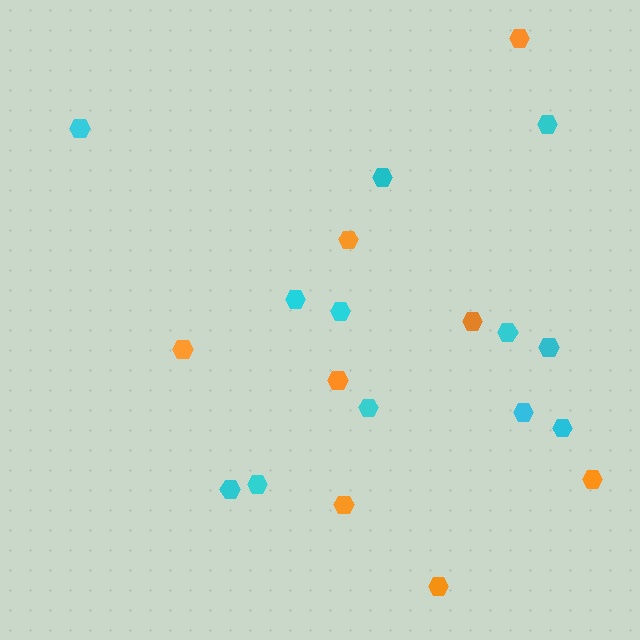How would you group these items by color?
There are 2 groups: one group of orange hexagons (8) and one group of cyan hexagons (12).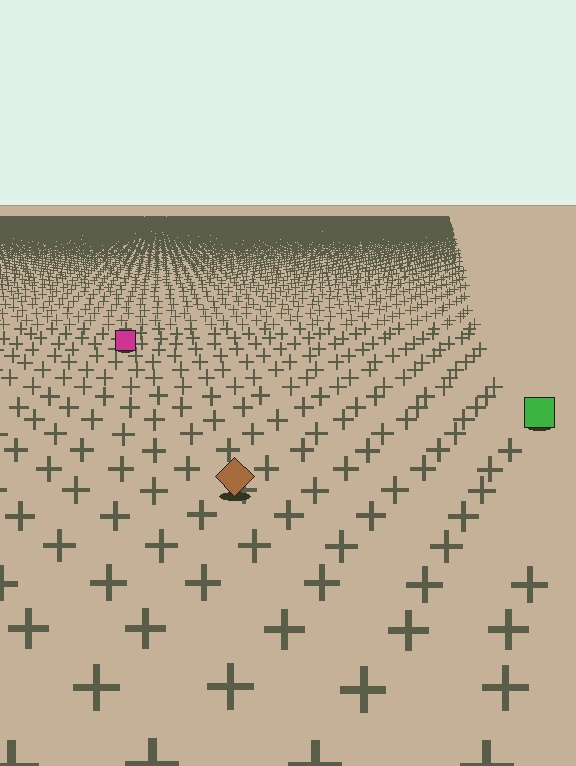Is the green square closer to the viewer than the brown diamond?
No. The brown diamond is closer — you can tell from the texture gradient: the ground texture is coarser near it.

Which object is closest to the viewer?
The brown diamond is closest. The texture marks near it are larger and more spread out.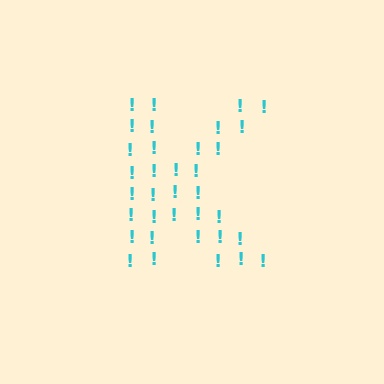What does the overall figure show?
The overall figure shows the letter K.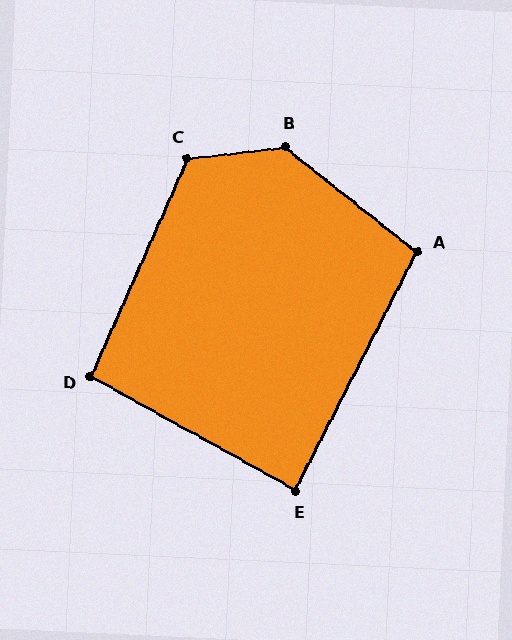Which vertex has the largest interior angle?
B, at approximately 135 degrees.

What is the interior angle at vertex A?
Approximately 101 degrees (obtuse).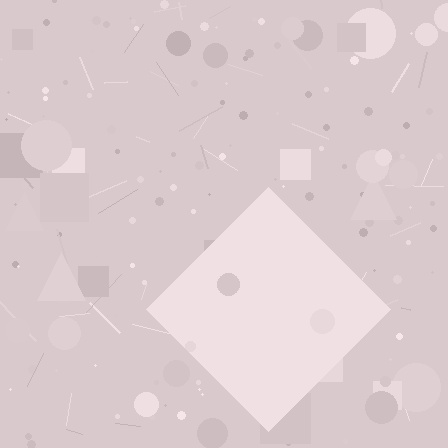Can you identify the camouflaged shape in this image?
The camouflaged shape is a diamond.